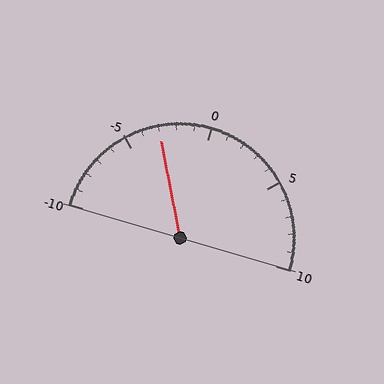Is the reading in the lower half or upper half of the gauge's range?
The reading is in the lower half of the range (-10 to 10).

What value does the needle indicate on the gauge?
The needle indicates approximately -3.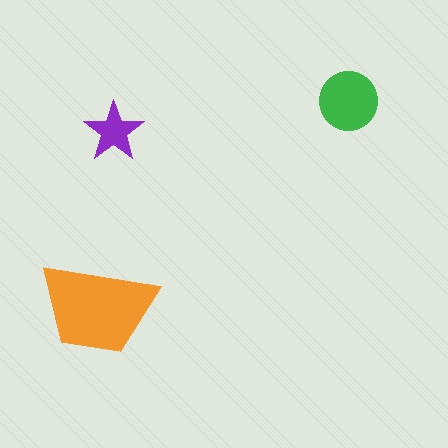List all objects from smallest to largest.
The purple star, the green circle, the orange trapezoid.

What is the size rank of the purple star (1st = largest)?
3rd.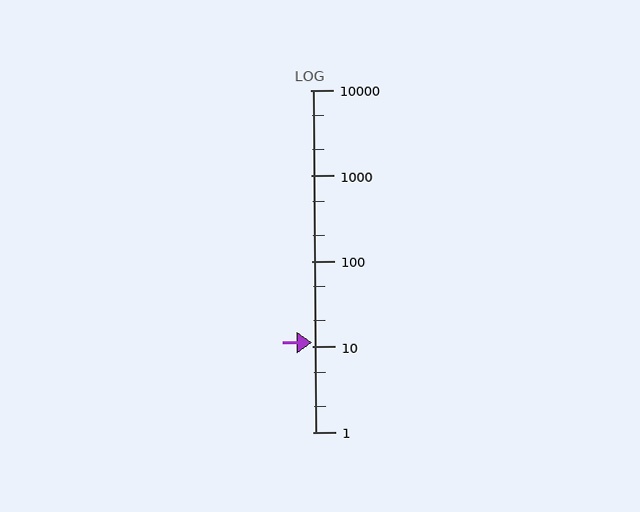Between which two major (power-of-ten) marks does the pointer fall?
The pointer is between 10 and 100.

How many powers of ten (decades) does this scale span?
The scale spans 4 decades, from 1 to 10000.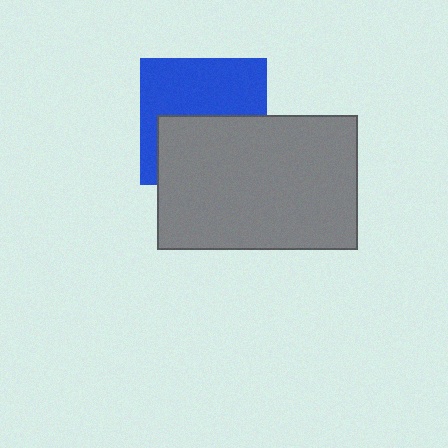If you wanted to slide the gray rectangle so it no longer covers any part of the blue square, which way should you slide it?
Slide it down — that is the most direct way to separate the two shapes.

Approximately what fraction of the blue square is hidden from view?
Roughly 47% of the blue square is hidden behind the gray rectangle.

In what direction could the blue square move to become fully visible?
The blue square could move up. That would shift it out from behind the gray rectangle entirely.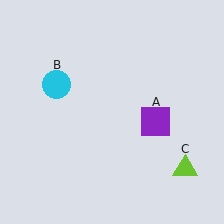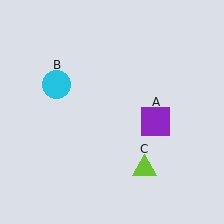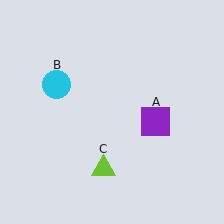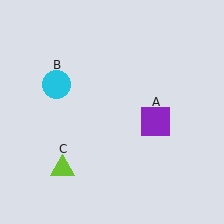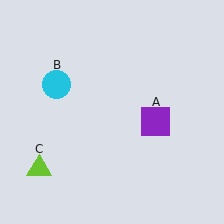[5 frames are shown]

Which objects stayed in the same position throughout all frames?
Purple square (object A) and cyan circle (object B) remained stationary.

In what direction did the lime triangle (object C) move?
The lime triangle (object C) moved left.